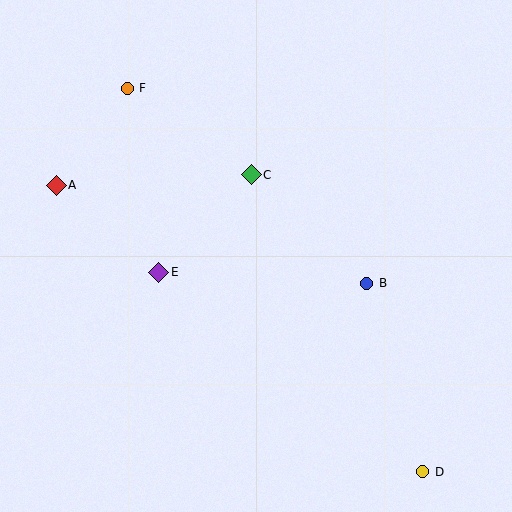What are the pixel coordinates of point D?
Point D is at (422, 472).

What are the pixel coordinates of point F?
Point F is at (128, 88).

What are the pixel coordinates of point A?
Point A is at (56, 185).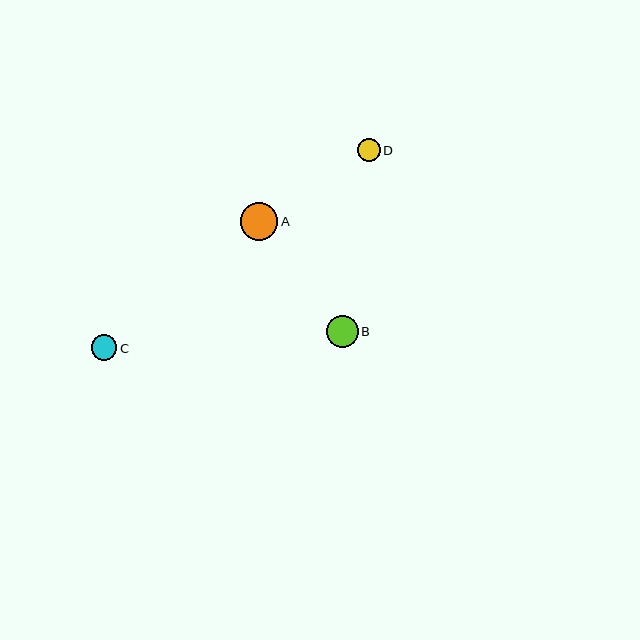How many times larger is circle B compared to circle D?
Circle B is approximately 1.4 times the size of circle D.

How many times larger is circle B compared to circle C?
Circle B is approximately 1.3 times the size of circle C.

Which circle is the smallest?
Circle D is the smallest with a size of approximately 23 pixels.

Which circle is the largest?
Circle A is the largest with a size of approximately 37 pixels.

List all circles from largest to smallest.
From largest to smallest: A, B, C, D.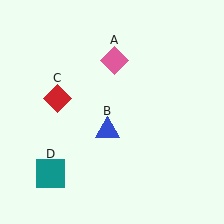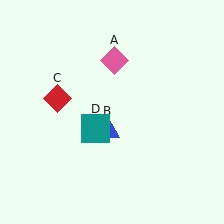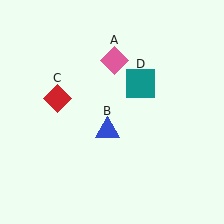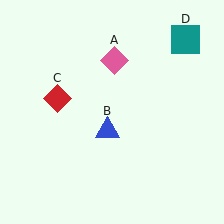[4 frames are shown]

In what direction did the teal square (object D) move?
The teal square (object D) moved up and to the right.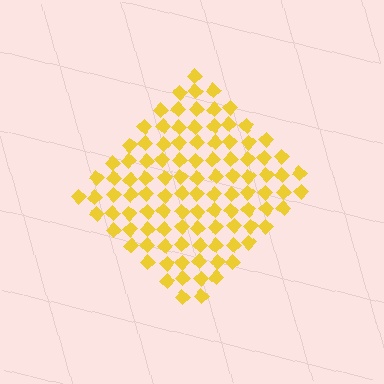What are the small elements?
The small elements are diamonds.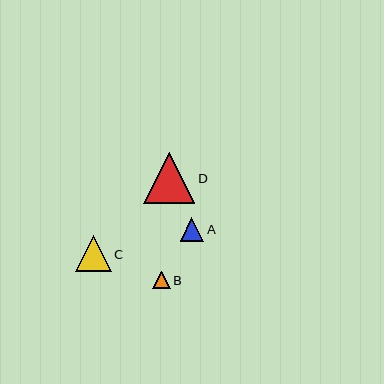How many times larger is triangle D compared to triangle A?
Triangle D is approximately 2.2 times the size of triangle A.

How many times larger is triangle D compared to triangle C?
Triangle D is approximately 1.4 times the size of triangle C.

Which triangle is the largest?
Triangle D is the largest with a size of approximately 51 pixels.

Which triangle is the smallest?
Triangle B is the smallest with a size of approximately 18 pixels.